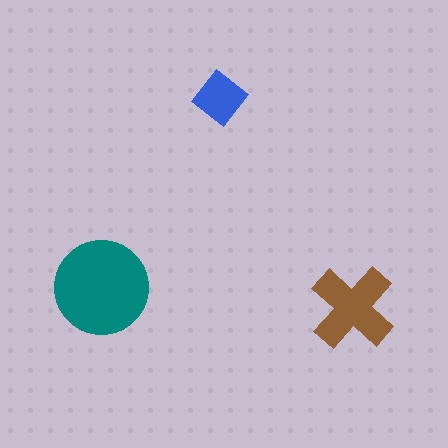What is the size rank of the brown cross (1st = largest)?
2nd.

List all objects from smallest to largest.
The blue diamond, the brown cross, the teal circle.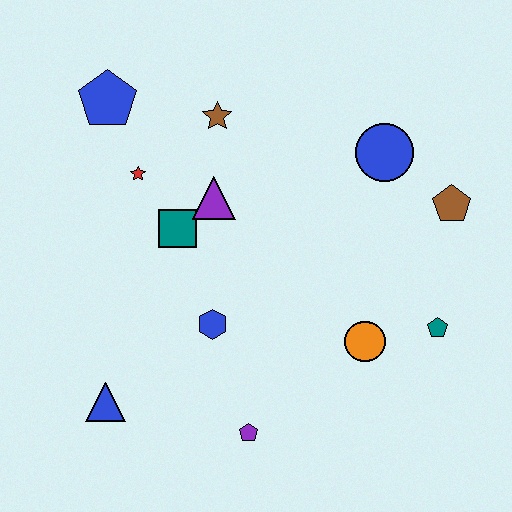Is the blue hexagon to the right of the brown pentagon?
No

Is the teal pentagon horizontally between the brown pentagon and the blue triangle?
Yes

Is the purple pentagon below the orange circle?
Yes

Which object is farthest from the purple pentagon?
The blue pentagon is farthest from the purple pentagon.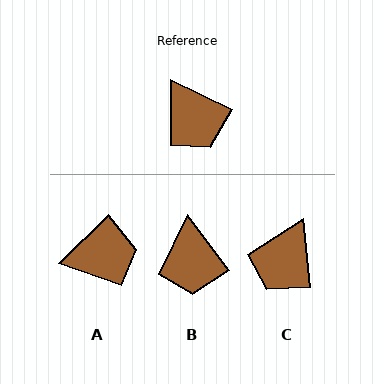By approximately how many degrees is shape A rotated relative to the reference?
Approximately 70 degrees counter-clockwise.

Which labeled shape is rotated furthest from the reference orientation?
A, about 70 degrees away.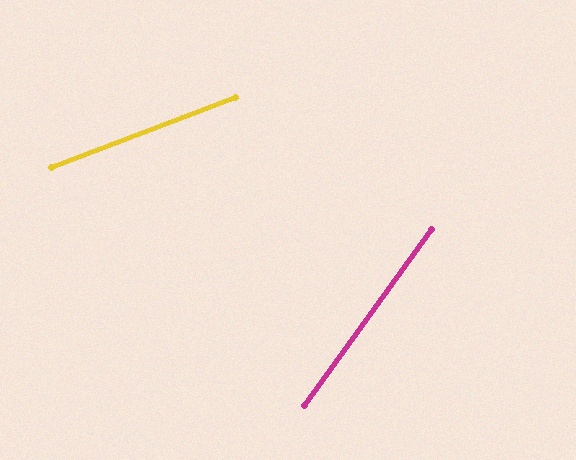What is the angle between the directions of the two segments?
Approximately 33 degrees.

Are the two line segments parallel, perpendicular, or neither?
Neither parallel nor perpendicular — they differ by about 33°.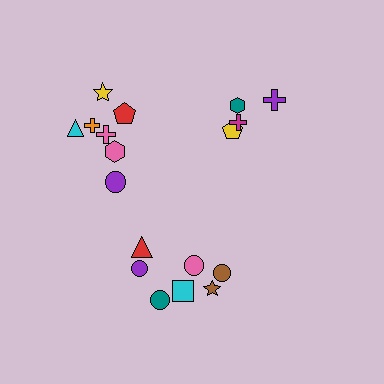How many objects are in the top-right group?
There are 4 objects.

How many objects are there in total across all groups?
There are 18 objects.